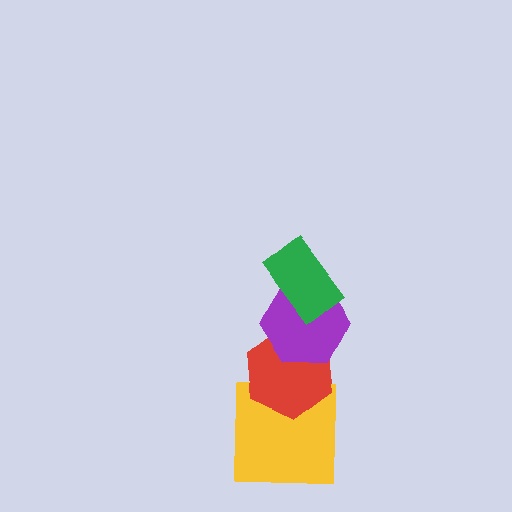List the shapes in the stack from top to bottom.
From top to bottom: the green rectangle, the purple hexagon, the red hexagon, the yellow square.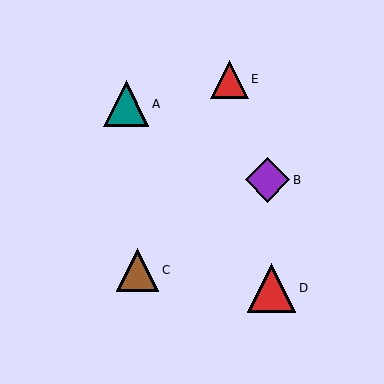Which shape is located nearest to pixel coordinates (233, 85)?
The red triangle (labeled E) at (229, 79) is nearest to that location.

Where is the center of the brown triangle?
The center of the brown triangle is at (138, 270).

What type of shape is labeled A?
Shape A is a teal triangle.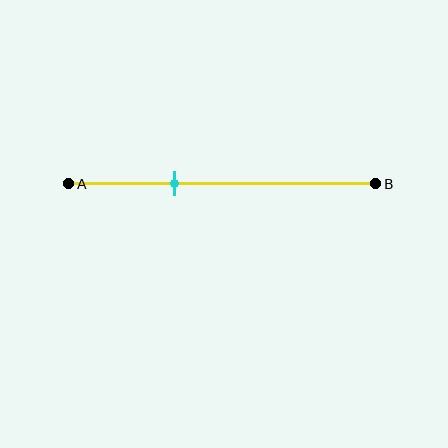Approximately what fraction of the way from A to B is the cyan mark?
The cyan mark is approximately 35% of the way from A to B.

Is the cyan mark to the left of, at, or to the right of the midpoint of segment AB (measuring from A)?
The cyan mark is to the left of the midpoint of segment AB.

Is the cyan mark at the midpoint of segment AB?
No, the mark is at about 35% from A, not at the 50% midpoint.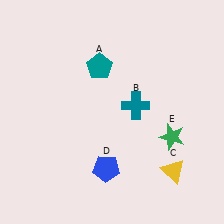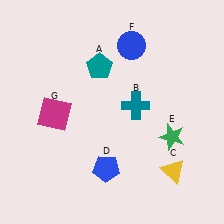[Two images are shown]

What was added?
A blue circle (F), a magenta square (G) were added in Image 2.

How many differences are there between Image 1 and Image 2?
There are 2 differences between the two images.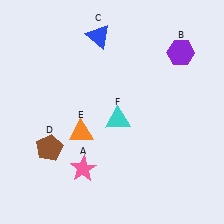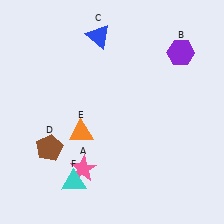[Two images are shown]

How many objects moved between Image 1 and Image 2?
1 object moved between the two images.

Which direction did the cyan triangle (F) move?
The cyan triangle (F) moved down.